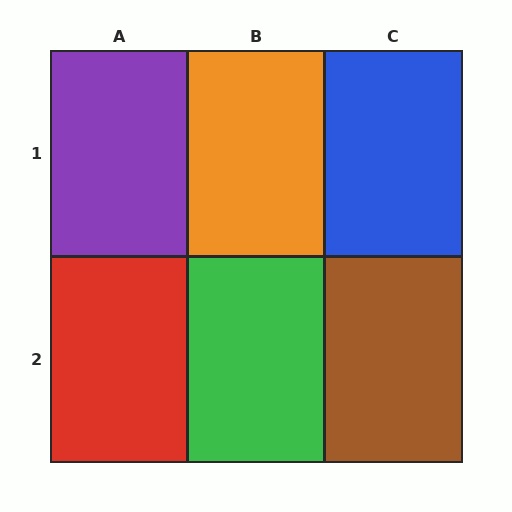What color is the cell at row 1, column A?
Purple.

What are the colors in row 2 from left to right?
Red, green, brown.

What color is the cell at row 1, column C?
Blue.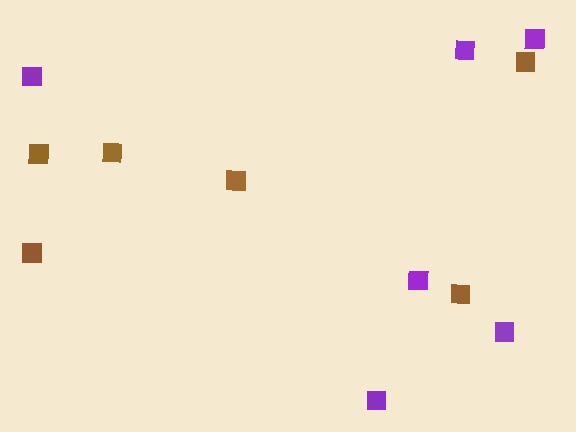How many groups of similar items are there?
There are 2 groups: one group of purple squares (6) and one group of brown squares (6).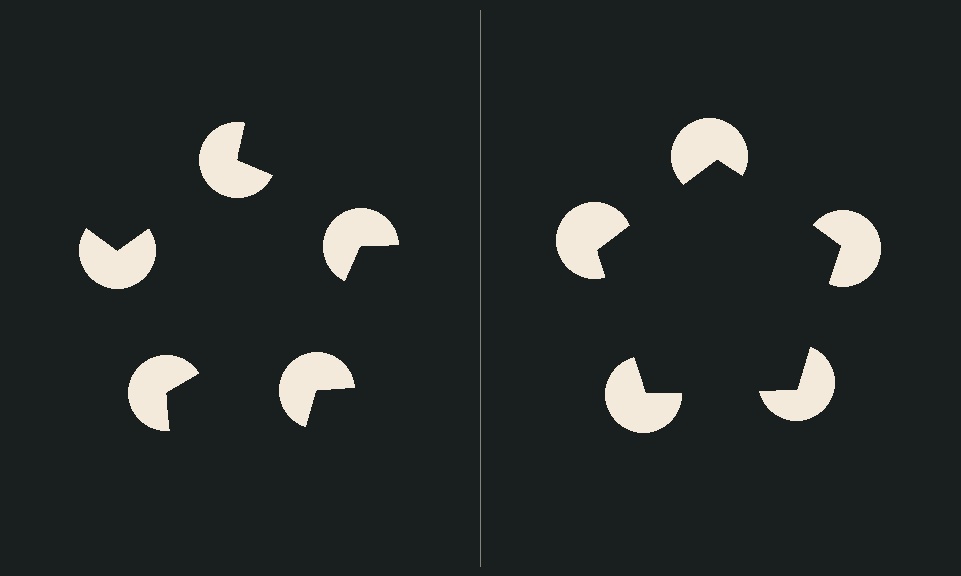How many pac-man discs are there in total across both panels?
10 — 5 on each side.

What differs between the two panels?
The pac-man discs are positioned identically on both sides; only the wedge orientations differ. On the right they align to a pentagon; on the left they are misaligned.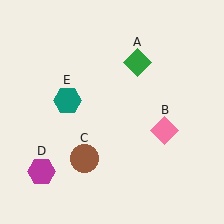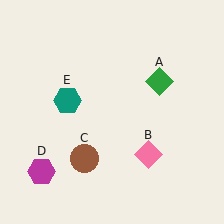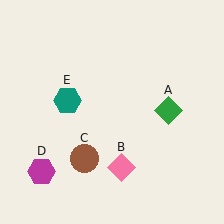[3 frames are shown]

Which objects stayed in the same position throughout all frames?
Brown circle (object C) and magenta hexagon (object D) and teal hexagon (object E) remained stationary.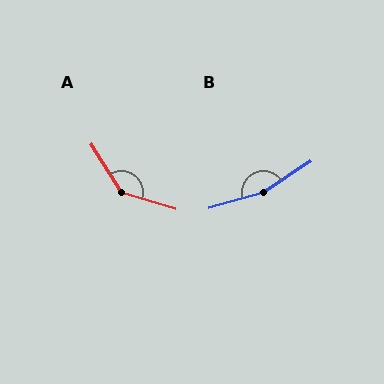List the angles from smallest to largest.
A (139°), B (162°).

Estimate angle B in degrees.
Approximately 162 degrees.